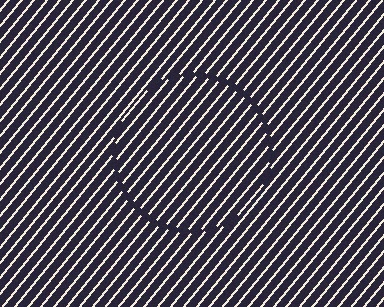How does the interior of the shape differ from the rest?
The interior of the shape contains the same grating, shifted by half a period — the contour is defined by the phase discontinuity where line-ends from the inner and outer gratings abut.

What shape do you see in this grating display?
An illusory circle. The interior of the shape contains the same grating, shifted by half a period — the contour is defined by the phase discontinuity where line-ends from the inner and outer gratings abut.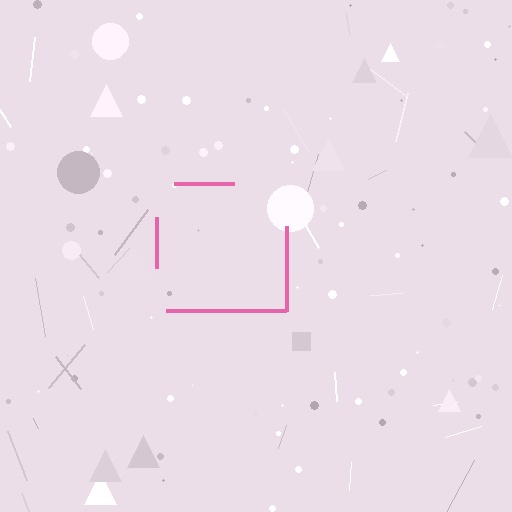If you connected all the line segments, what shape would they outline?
They would outline a square.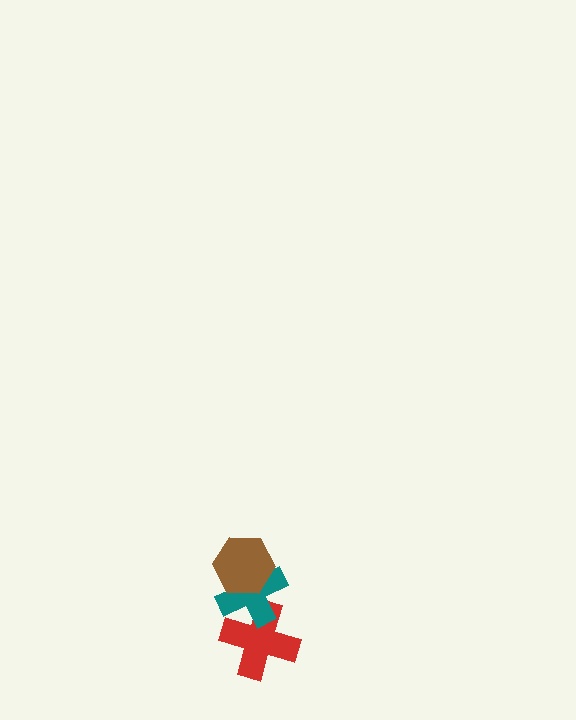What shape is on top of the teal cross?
The brown hexagon is on top of the teal cross.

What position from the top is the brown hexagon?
The brown hexagon is 1st from the top.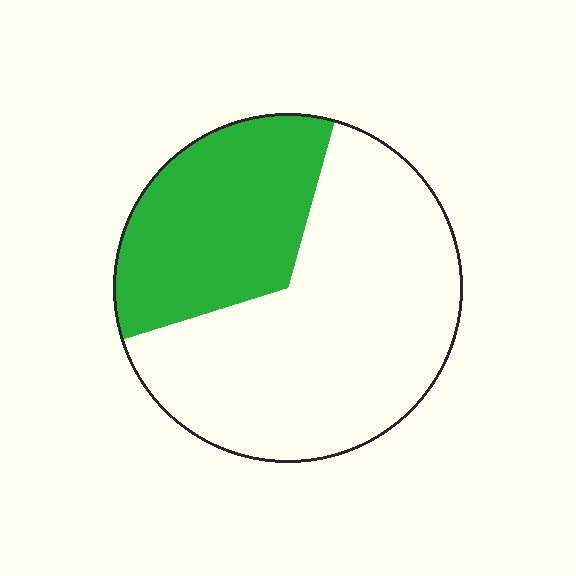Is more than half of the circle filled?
No.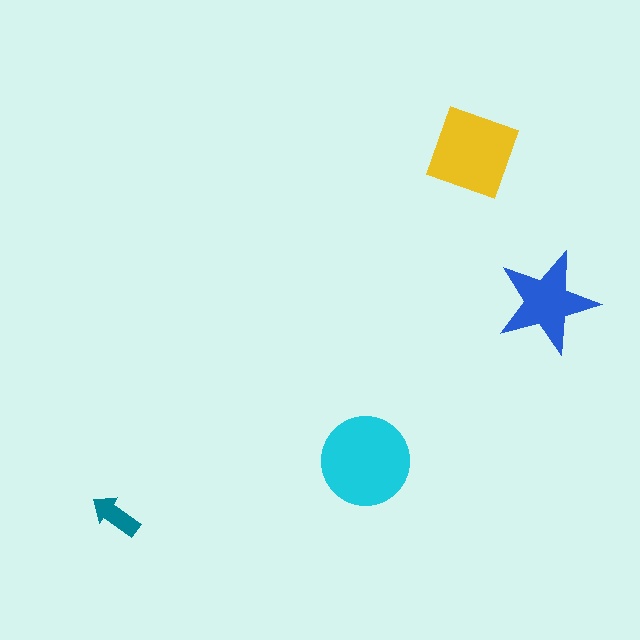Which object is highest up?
The yellow diamond is topmost.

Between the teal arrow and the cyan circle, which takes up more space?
The cyan circle.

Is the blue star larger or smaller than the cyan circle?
Smaller.